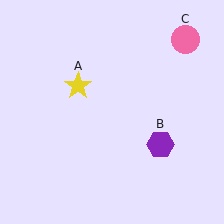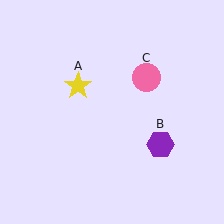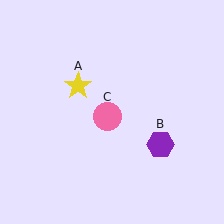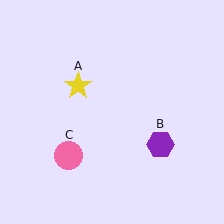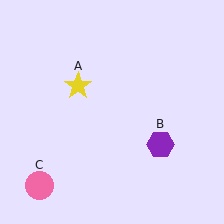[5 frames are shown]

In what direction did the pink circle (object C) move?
The pink circle (object C) moved down and to the left.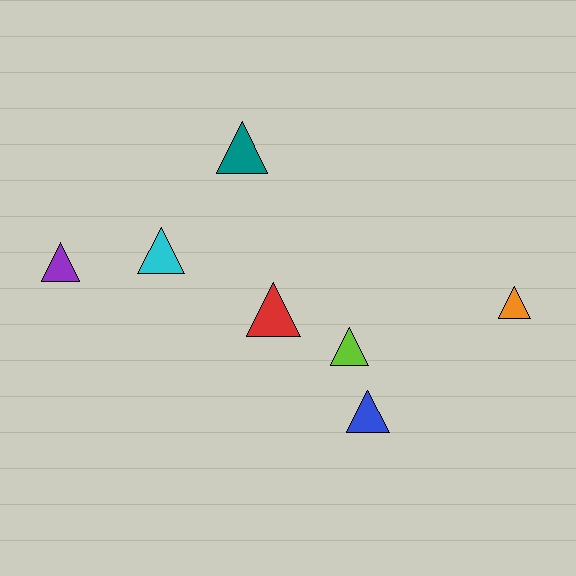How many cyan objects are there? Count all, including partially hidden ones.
There is 1 cyan object.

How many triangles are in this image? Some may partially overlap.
There are 7 triangles.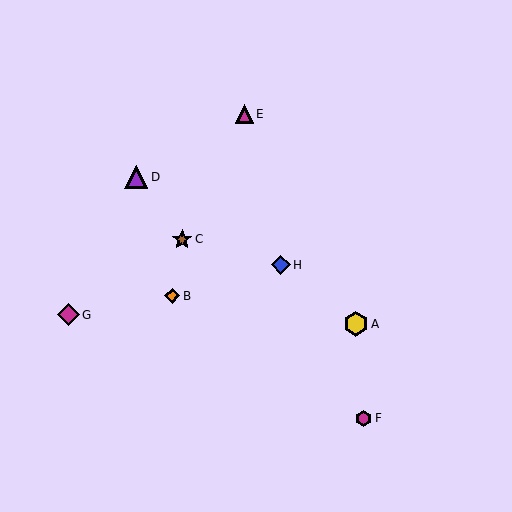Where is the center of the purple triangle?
The center of the purple triangle is at (136, 177).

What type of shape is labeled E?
Shape E is a magenta triangle.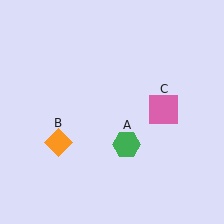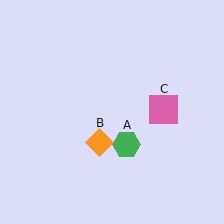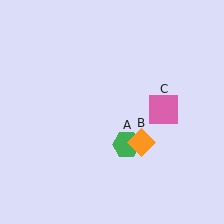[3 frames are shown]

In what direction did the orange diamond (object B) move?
The orange diamond (object B) moved right.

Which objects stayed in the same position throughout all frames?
Green hexagon (object A) and pink square (object C) remained stationary.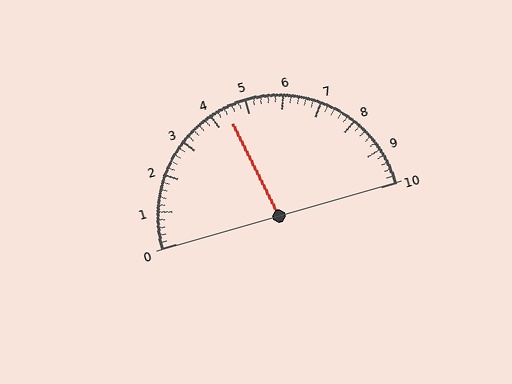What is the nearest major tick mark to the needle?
The nearest major tick mark is 4.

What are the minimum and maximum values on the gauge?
The gauge ranges from 0 to 10.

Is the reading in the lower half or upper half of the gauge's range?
The reading is in the lower half of the range (0 to 10).